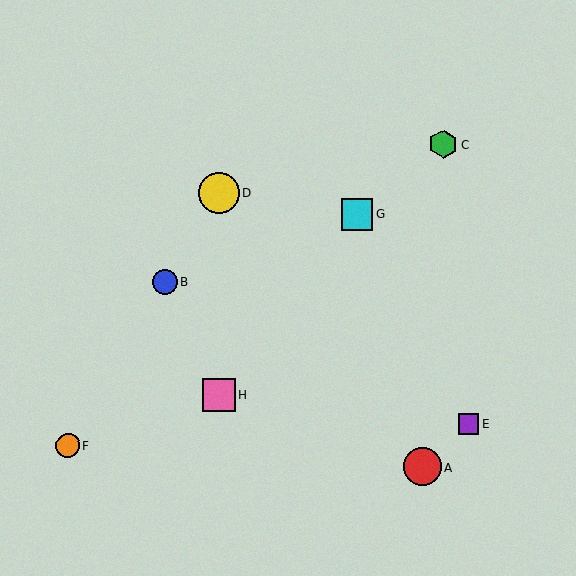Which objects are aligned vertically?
Objects D, H are aligned vertically.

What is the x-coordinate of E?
Object E is at x≈468.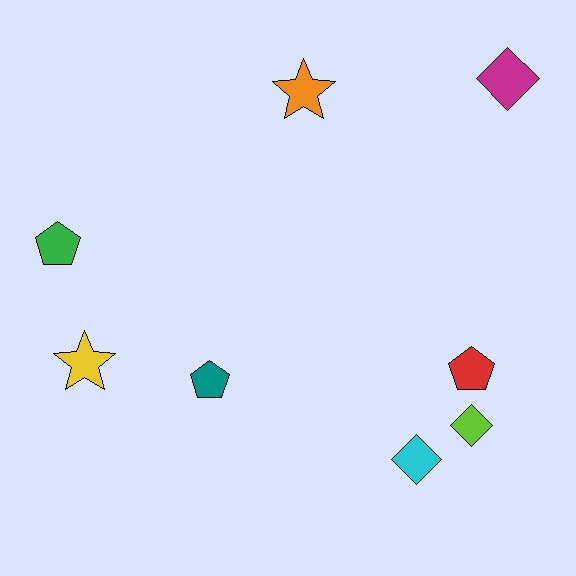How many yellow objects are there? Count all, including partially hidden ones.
There is 1 yellow object.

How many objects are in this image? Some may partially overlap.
There are 8 objects.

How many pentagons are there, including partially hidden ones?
There are 3 pentagons.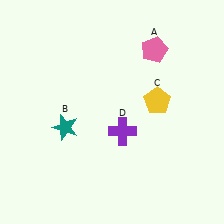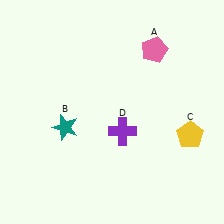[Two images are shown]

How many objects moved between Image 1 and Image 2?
1 object moved between the two images.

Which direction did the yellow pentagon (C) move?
The yellow pentagon (C) moved down.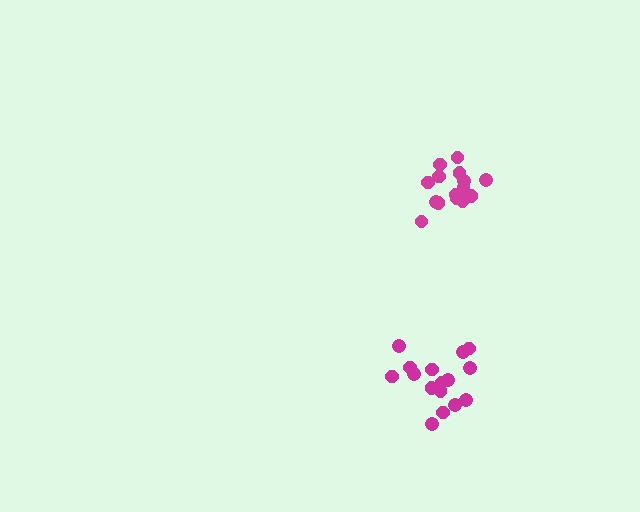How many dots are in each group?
Group 1: 16 dots, Group 2: 16 dots (32 total).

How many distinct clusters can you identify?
There are 2 distinct clusters.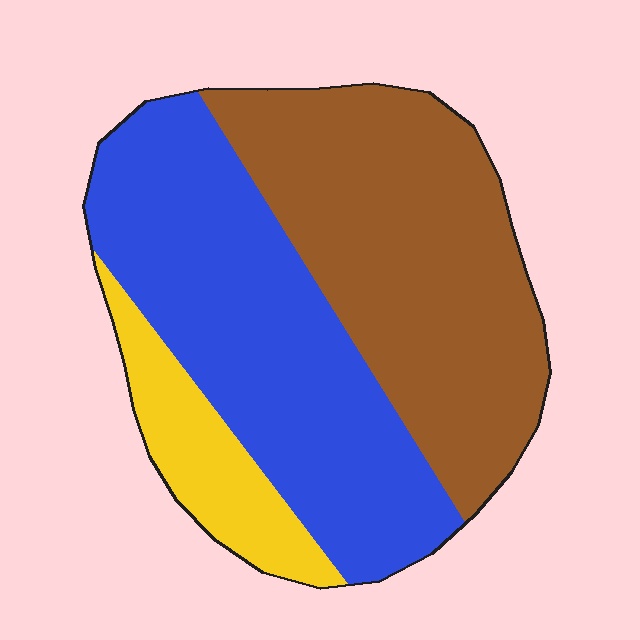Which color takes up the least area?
Yellow, at roughly 15%.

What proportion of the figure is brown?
Brown takes up between a quarter and a half of the figure.